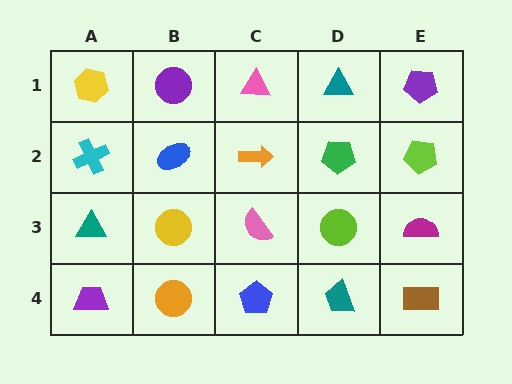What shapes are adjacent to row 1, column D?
A green pentagon (row 2, column D), a pink triangle (row 1, column C), a purple pentagon (row 1, column E).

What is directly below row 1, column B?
A blue ellipse.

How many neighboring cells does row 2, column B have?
4.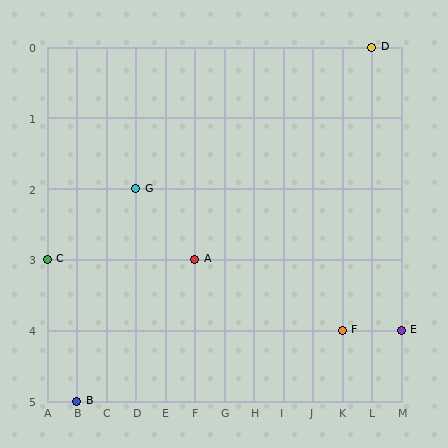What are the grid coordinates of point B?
Point B is at grid coordinates (B, 5).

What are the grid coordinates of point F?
Point F is at grid coordinates (K, 4).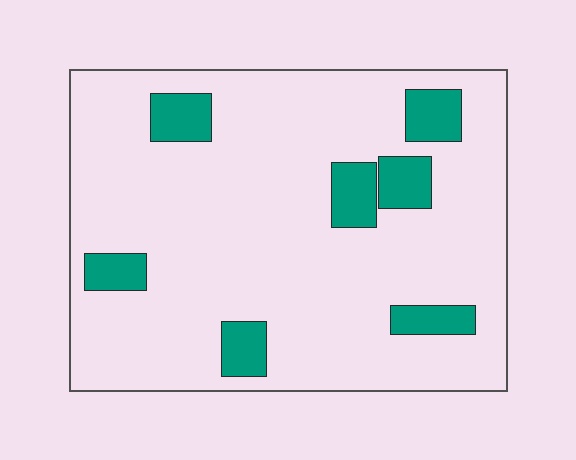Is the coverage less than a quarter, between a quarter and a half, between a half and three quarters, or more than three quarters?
Less than a quarter.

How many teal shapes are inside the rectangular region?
7.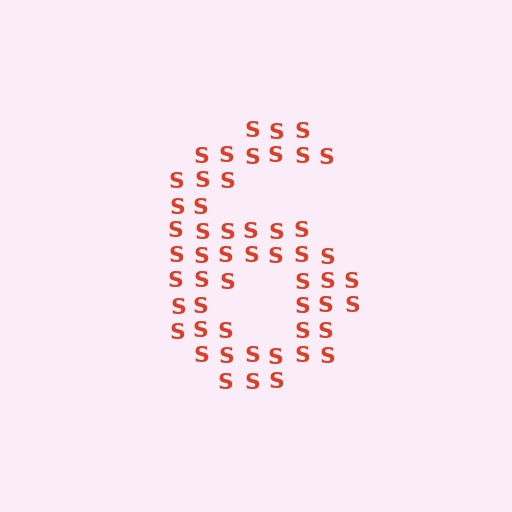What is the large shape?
The large shape is the digit 6.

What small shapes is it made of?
It is made of small letter S's.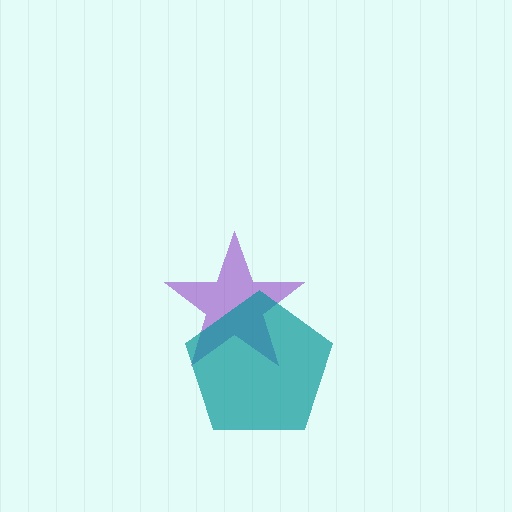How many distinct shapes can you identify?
There are 2 distinct shapes: a purple star, a teal pentagon.